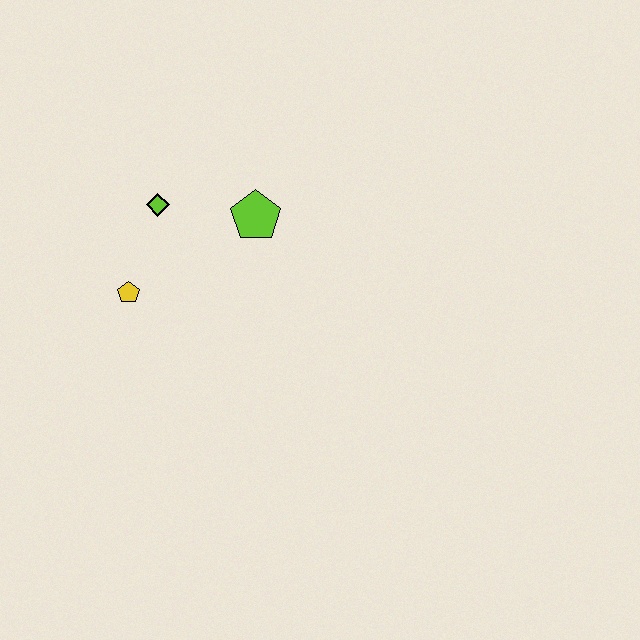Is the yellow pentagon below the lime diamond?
Yes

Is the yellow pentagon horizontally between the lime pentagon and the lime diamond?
No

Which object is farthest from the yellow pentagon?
The lime pentagon is farthest from the yellow pentagon.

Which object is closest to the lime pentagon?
The lime diamond is closest to the lime pentagon.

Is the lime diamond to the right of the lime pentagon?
No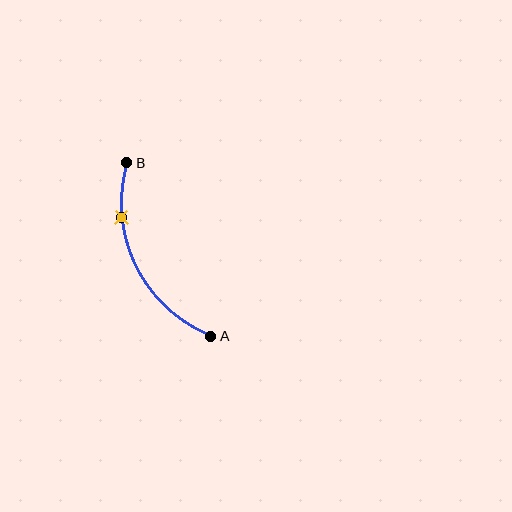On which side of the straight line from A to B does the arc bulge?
The arc bulges to the left of the straight line connecting A and B.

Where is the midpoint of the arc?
The arc midpoint is the point on the curve farthest from the straight line joining A and B. It sits to the left of that line.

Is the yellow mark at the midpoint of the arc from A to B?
No. The yellow mark lies on the arc but is closer to endpoint B. The arc midpoint would be at the point on the curve equidistant along the arc from both A and B.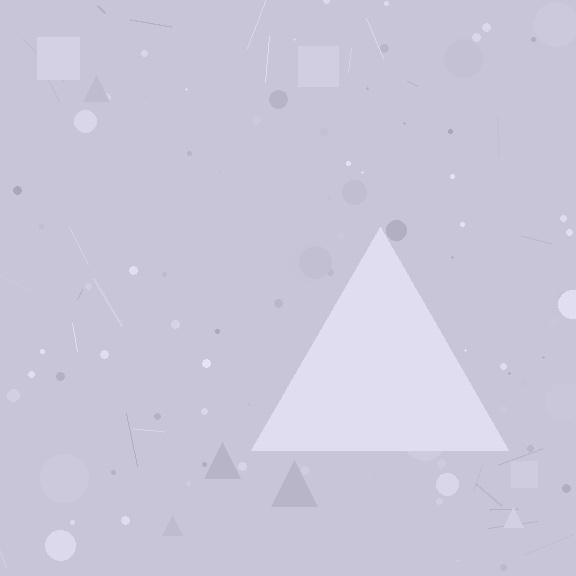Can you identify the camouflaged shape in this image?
The camouflaged shape is a triangle.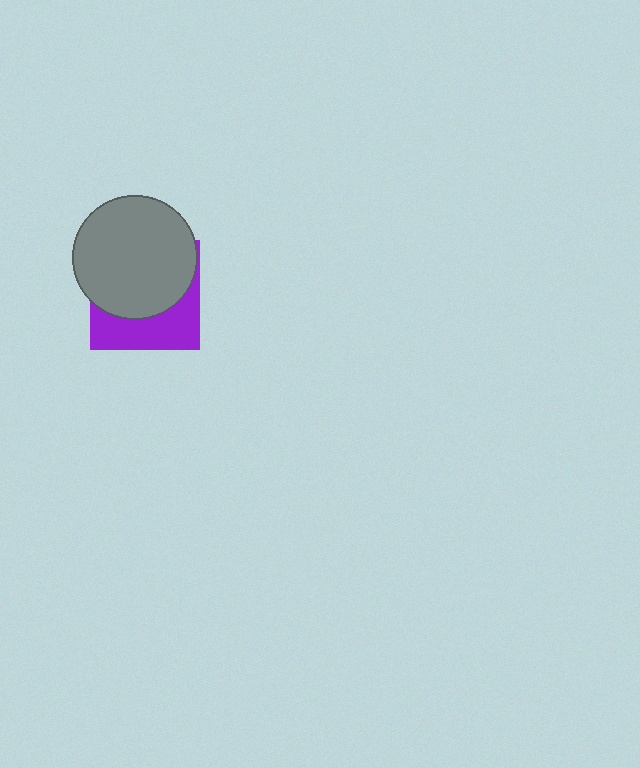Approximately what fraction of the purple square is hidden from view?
Roughly 63% of the purple square is hidden behind the gray circle.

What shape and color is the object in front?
The object in front is a gray circle.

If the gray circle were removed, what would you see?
You would see the complete purple square.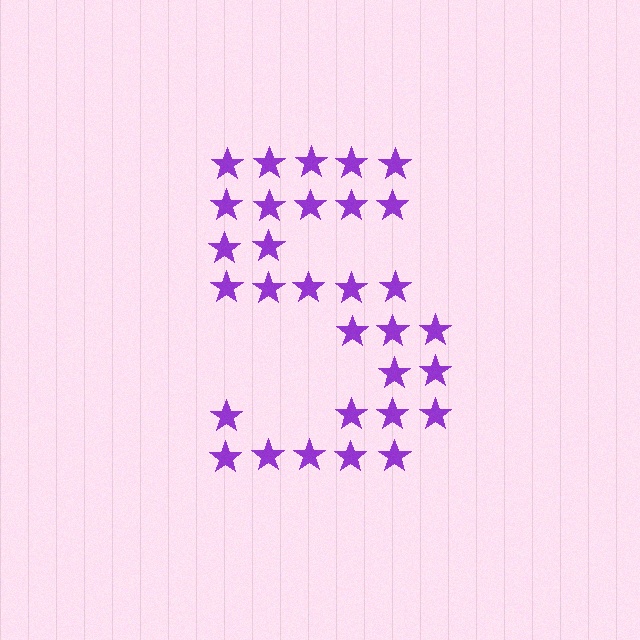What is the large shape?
The large shape is the digit 5.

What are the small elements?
The small elements are stars.